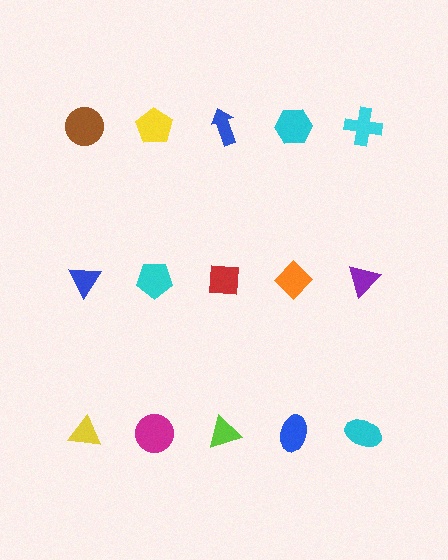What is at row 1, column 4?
A cyan hexagon.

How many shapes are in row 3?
5 shapes.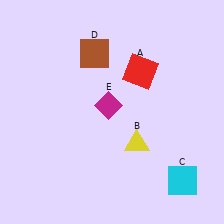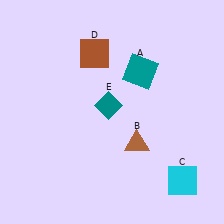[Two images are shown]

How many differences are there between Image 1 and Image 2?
There are 3 differences between the two images.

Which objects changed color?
A changed from red to teal. B changed from yellow to brown. E changed from magenta to teal.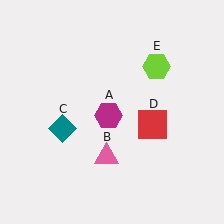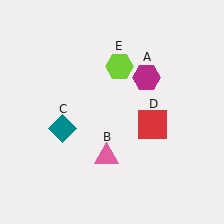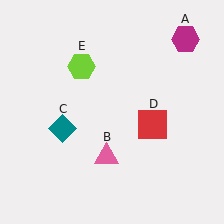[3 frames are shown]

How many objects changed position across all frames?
2 objects changed position: magenta hexagon (object A), lime hexagon (object E).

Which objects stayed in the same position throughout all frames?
Pink triangle (object B) and teal diamond (object C) and red square (object D) remained stationary.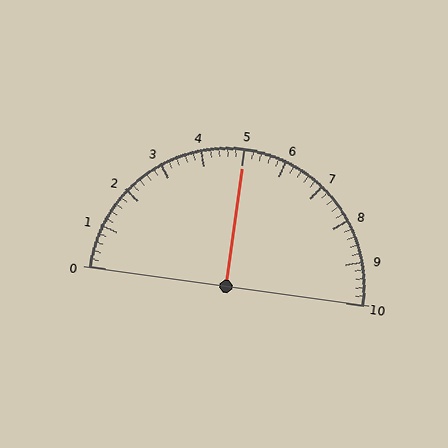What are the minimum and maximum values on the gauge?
The gauge ranges from 0 to 10.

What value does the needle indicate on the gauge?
The needle indicates approximately 5.0.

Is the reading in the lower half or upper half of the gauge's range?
The reading is in the upper half of the range (0 to 10).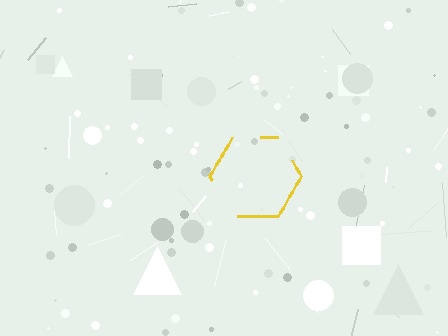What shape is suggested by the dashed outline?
The dashed outline suggests a hexagon.